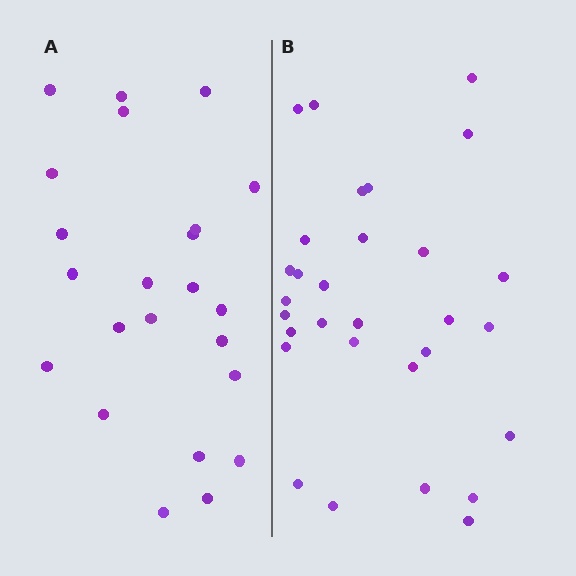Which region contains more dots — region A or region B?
Region B (the right region) has more dots.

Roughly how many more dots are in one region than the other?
Region B has roughly 8 or so more dots than region A.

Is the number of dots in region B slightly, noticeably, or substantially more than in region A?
Region B has noticeably more, but not dramatically so. The ratio is roughly 1.3 to 1.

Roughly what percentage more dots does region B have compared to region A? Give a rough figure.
About 30% more.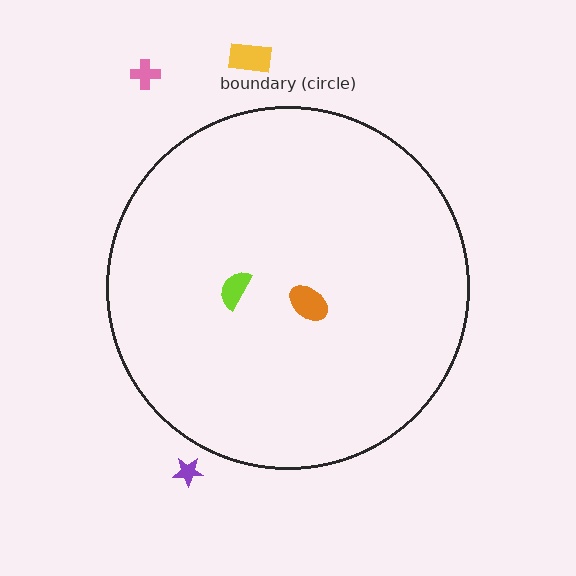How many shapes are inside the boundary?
2 inside, 3 outside.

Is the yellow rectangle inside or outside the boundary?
Outside.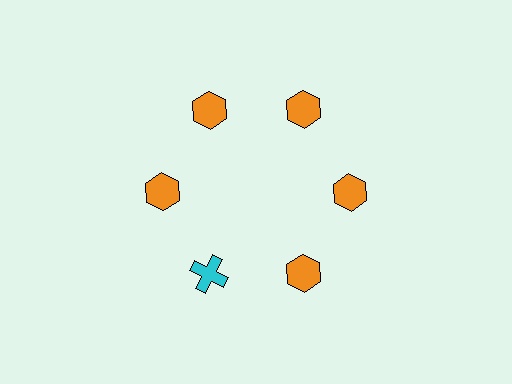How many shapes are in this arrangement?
There are 6 shapes arranged in a ring pattern.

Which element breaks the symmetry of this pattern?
The cyan cross at roughly the 7 o'clock position breaks the symmetry. All other shapes are orange hexagons.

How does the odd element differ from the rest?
It differs in both color (cyan instead of orange) and shape (cross instead of hexagon).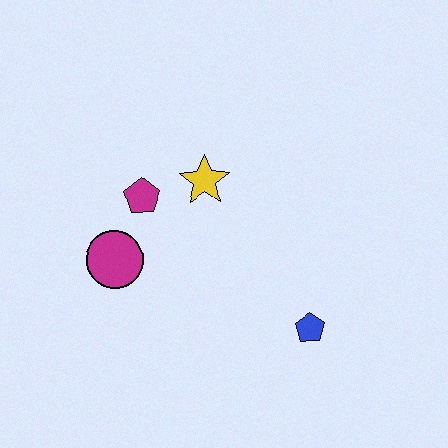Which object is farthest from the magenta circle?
The blue pentagon is farthest from the magenta circle.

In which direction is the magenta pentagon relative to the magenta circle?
The magenta pentagon is above the magenta circle.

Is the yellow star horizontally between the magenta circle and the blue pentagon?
Yes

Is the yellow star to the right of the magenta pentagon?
Yes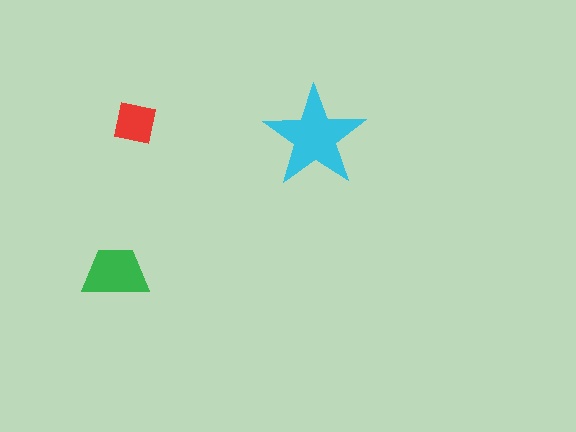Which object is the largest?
The cyan star.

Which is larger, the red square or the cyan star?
The cyan star.